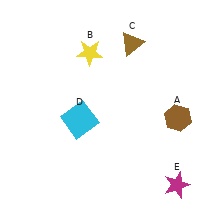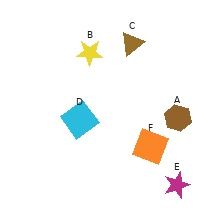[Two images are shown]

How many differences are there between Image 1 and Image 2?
There is 1 difference between the two images.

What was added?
An orange square (F) was added in Image 2.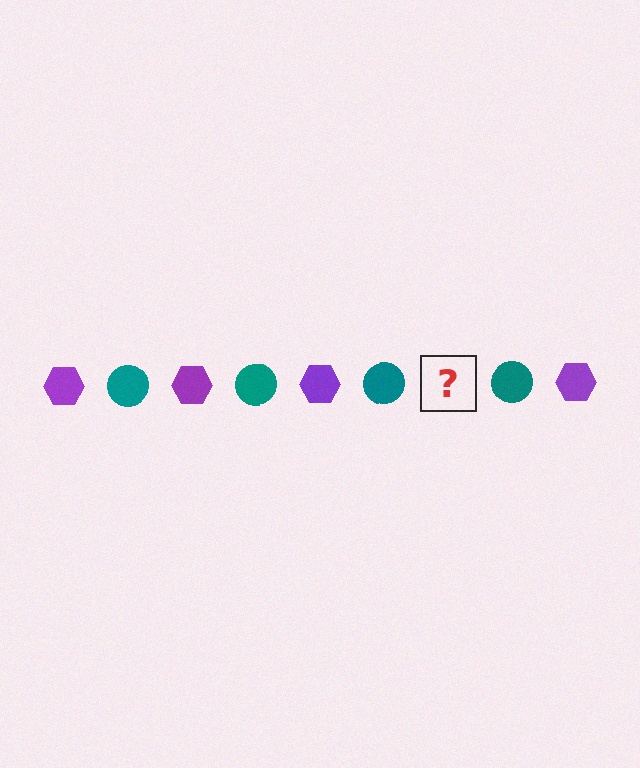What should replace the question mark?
The question mark should be replaced with a purple hexagon.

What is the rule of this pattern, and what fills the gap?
The rule is that the pattern alternates between purple hexagon and teal circle. The gap should be filled with a purple hexagon.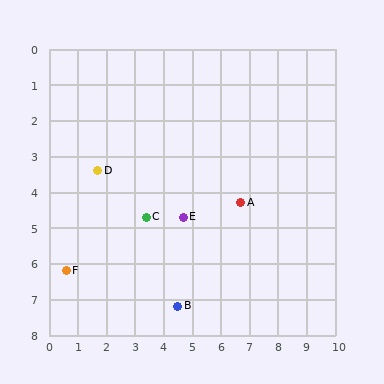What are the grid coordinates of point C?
Point C is at approximately (3.4, 4.7).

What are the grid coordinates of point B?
Point B is at approximately (4.5, 7.2).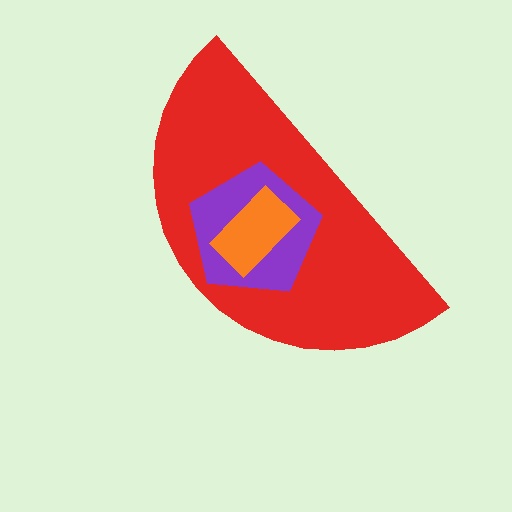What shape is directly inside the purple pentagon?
The orange rectangle.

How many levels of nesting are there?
3.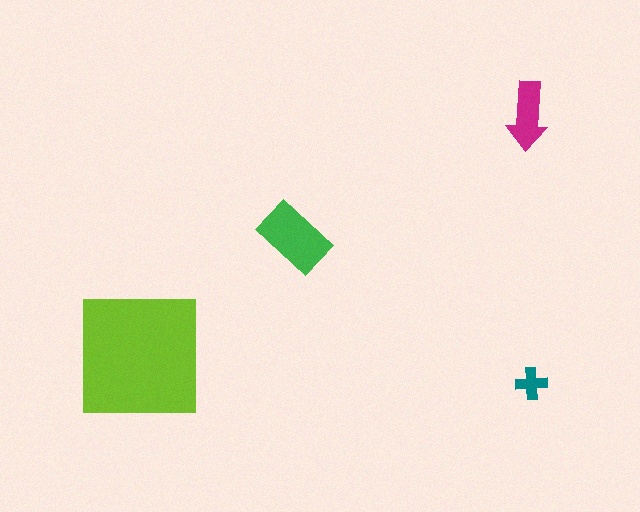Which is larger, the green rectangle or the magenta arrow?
The green rectangle.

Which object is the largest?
The lime square.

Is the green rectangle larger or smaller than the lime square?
Smaller.